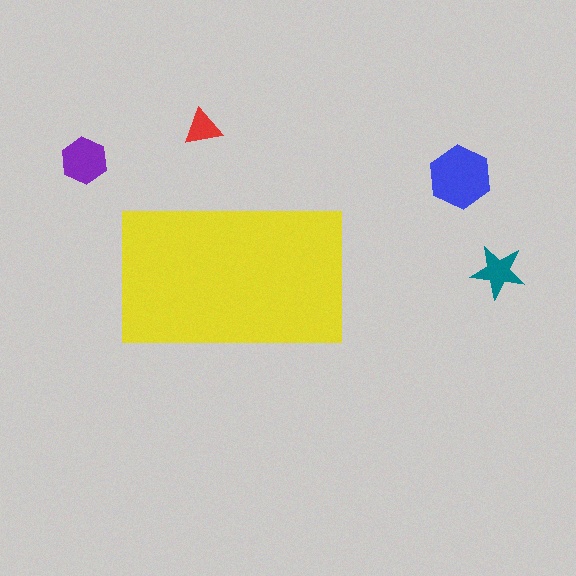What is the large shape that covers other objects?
A yellow rectangle.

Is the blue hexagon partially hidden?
No, the blue hexagon is fully visible.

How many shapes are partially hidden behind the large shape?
0 shapes are partially hidden.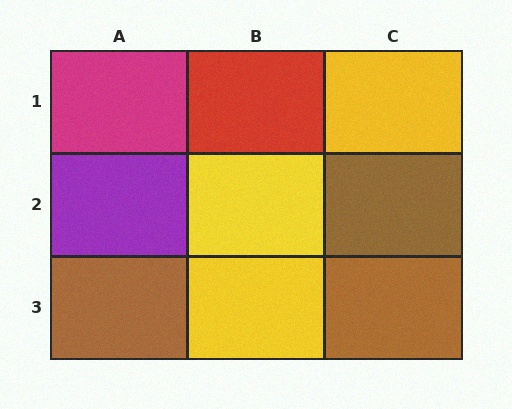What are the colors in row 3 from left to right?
Brown, yellow, brown.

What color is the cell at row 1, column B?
Red.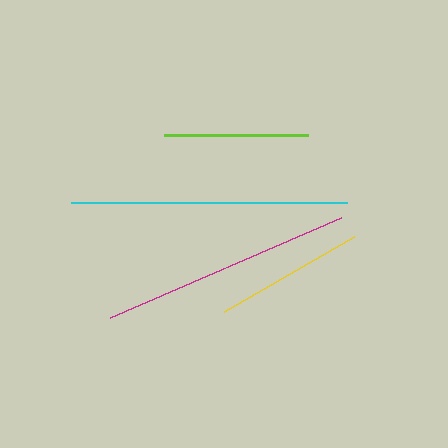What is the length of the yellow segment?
The yellow segment is approximately 150 pixels long.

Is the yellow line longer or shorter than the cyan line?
The cyan line is longer than the yellow line.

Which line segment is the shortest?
The lime line is the shortest at approximately 144 pixels.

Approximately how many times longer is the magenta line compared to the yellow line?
The magenta line is approximately 1.7 times the length of the yellow line.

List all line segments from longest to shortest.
From longest to shortest: cyan, magenta, yellow, lime.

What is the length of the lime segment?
The lime segment is approximately 144 pixels long.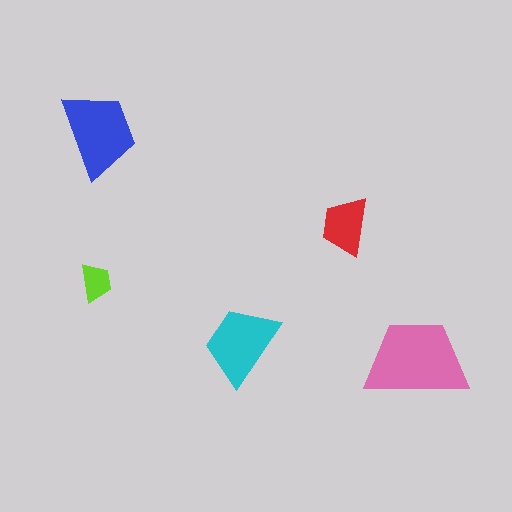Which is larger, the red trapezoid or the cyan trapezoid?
The cyan one.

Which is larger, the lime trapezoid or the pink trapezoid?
The pink one.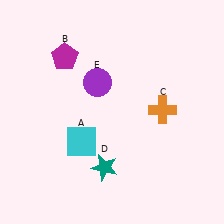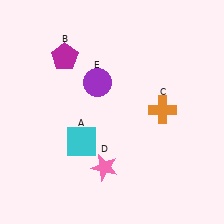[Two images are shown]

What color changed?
The star (D) changed from teal in Image 1 to pink in Image 2.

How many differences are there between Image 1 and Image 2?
There is 1 difference between the two images.